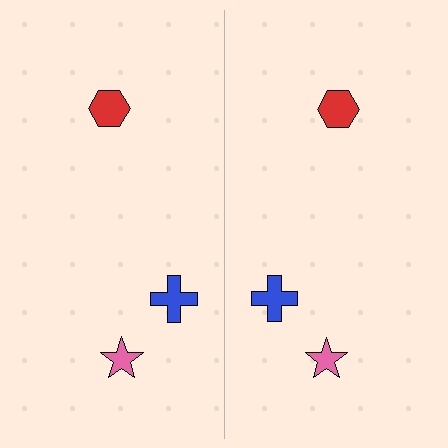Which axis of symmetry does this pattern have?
The pattern has a vertical axis of symmetry running through the center of the image.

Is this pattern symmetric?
Yes, this pattern has bilateral (reflection) symmetry.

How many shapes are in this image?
There are 6 shapes in this image.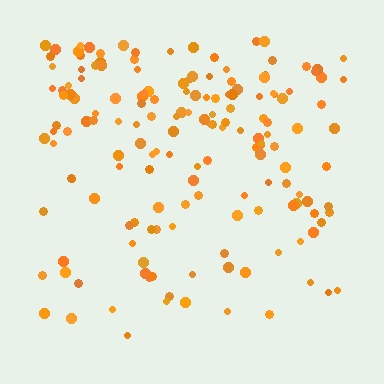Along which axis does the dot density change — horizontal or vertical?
Vertical.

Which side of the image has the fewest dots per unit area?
The bottom.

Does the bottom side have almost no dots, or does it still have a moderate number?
Still a moderate number, just noticeably fewer than the top.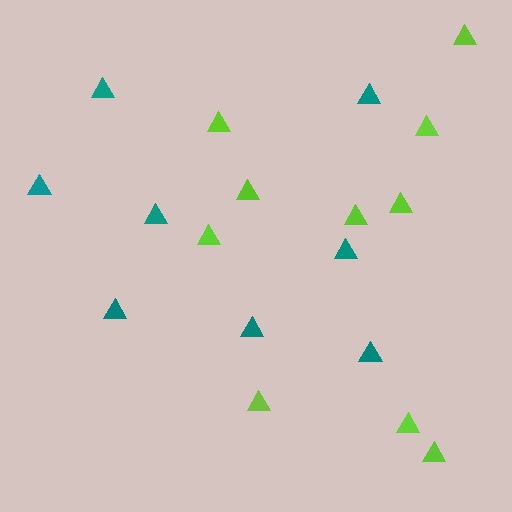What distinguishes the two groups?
There are 2 groups: one group of lime triangles (10) and one group of teal triangles (8).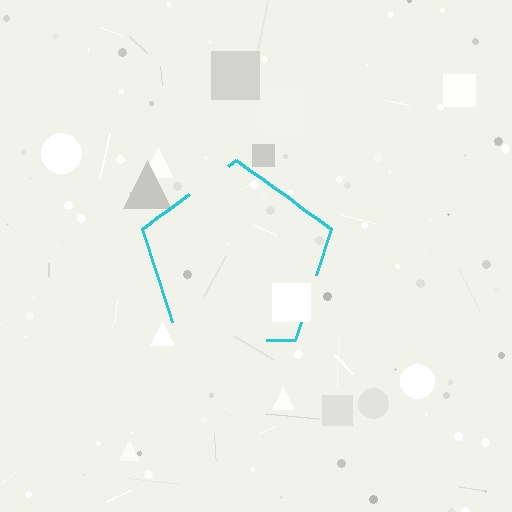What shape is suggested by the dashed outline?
The dashed outline suggests a pentagon.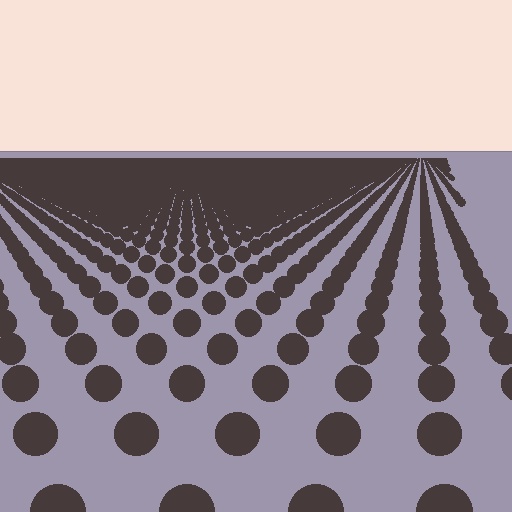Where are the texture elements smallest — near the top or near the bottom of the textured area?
Near the top.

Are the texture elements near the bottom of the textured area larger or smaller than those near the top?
Larger. Near the bottom, elements are closer to the viewer and appear at a bigger on-screen size.